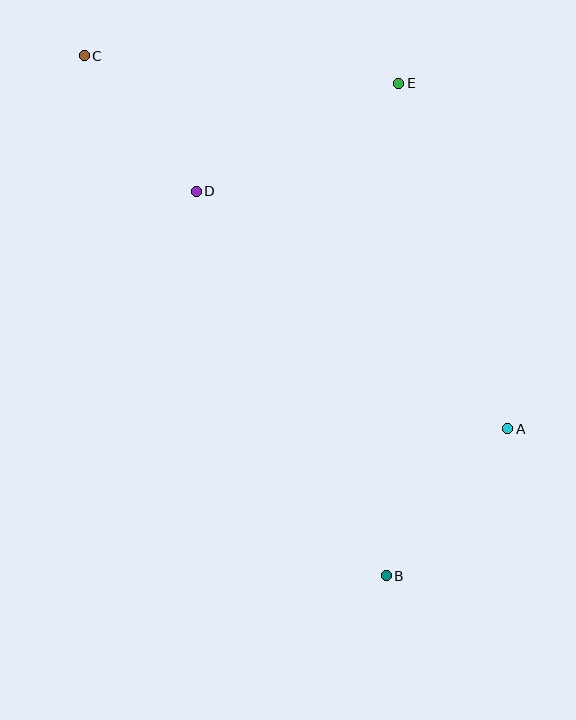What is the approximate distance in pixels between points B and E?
The distance between B and E is approximately 493 pixels.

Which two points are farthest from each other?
Points B and C are farthest from each other.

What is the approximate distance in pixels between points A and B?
The distance between A and B is approximately 191 pixels.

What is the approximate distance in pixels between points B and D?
The distance between B and D is approximately 429 pixels.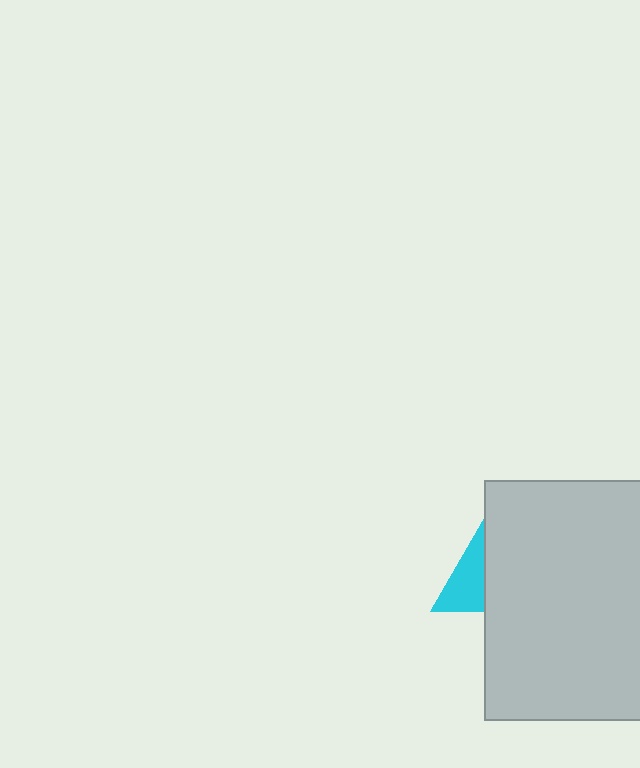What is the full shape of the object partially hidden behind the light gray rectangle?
The partially hidden object is a cyan triangle.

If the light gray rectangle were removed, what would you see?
You would see the complete cyan triangle.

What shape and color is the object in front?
The object in front is a light gray rectangle.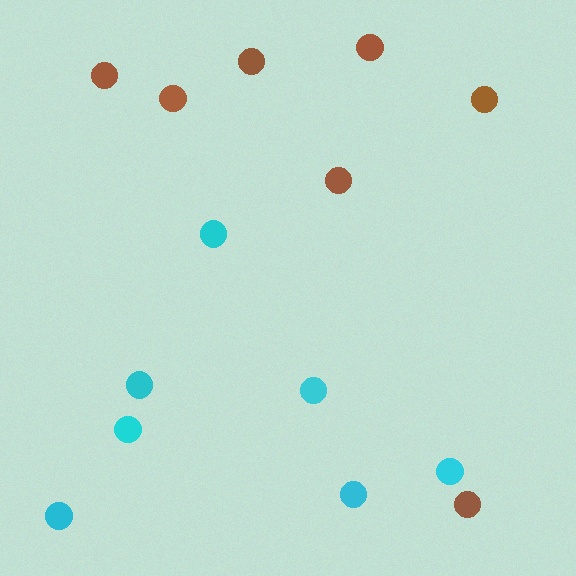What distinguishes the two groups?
There are 2 groups: one group of cyan circles (7) and one group of brown circles (7).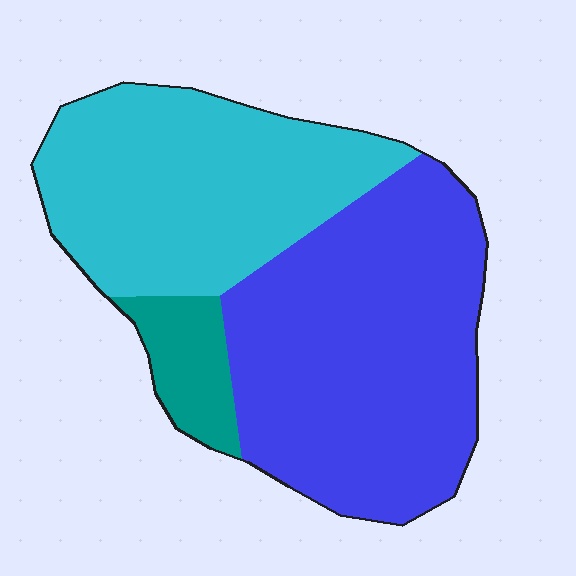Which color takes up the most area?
Blue, at roughly 50%.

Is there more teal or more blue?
Blue.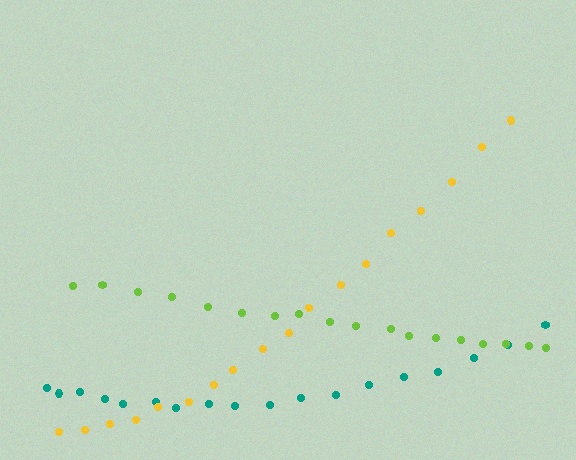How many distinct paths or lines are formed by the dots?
There are 3 distinct paths.